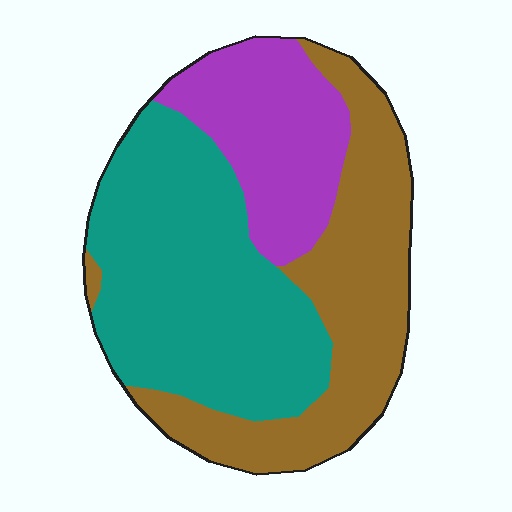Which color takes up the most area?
Teal, at roughly 45%.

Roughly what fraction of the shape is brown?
Brown takes up between a third and a half of the shape.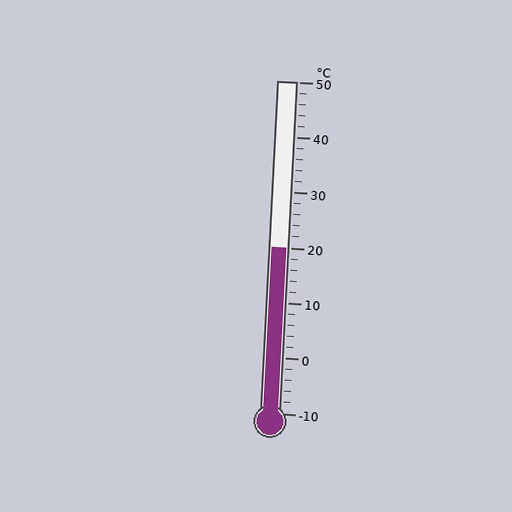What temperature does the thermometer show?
The thermometer shows approximately 20°C.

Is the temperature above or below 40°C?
The temperature is below 40°C.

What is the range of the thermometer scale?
The thermometer scale ranges from -10°C to 50°C.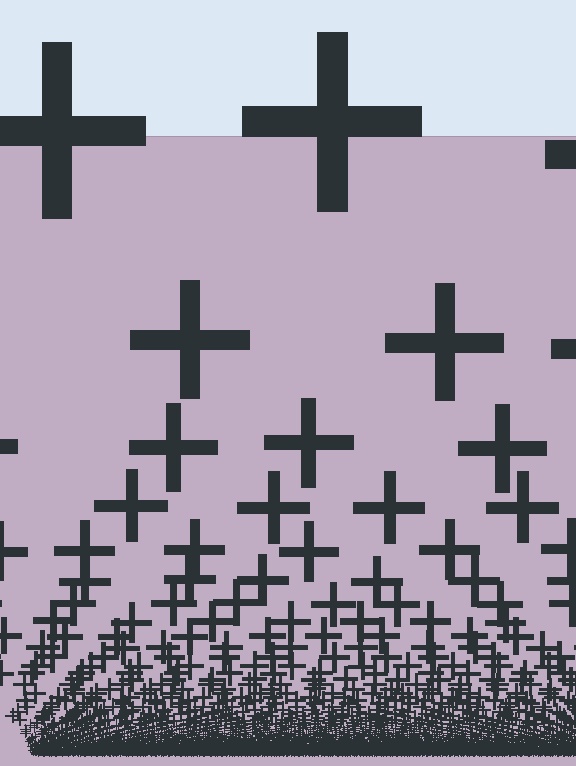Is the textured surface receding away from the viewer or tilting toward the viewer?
The surface appears to tilt toward the viewer. Texture elements get larger and sparser toward the top.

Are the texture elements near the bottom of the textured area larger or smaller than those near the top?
Smaller. The gradient is inverted — elements near the bottom are smaller and denser.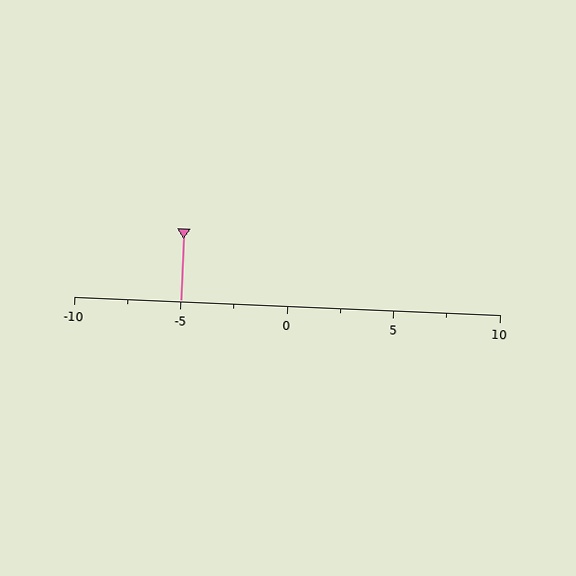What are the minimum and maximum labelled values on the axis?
The axis runs from -10 to 10.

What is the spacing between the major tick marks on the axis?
The major ticks are spaced 5 apart.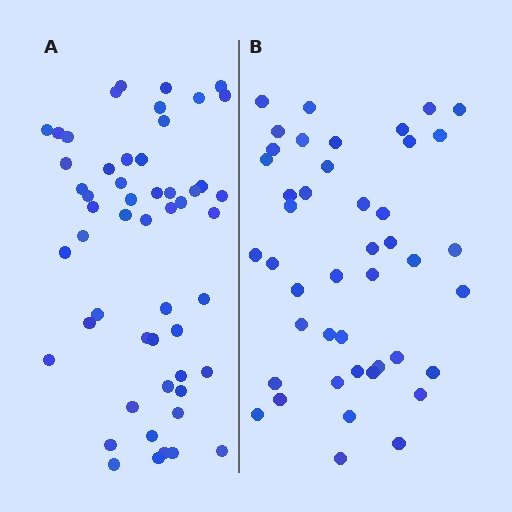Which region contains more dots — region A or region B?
Region A (the left region) has more dots.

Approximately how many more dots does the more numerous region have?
Region A has roughly 8 or so more dots than region B.